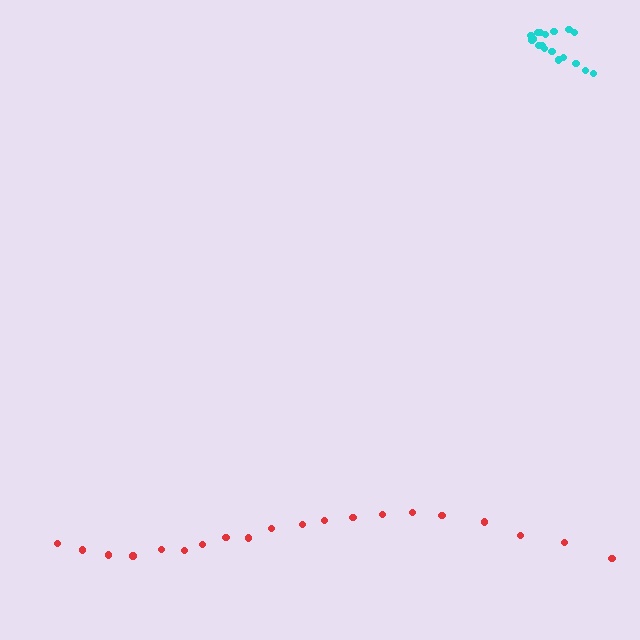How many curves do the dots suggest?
There are 2 distinct paths.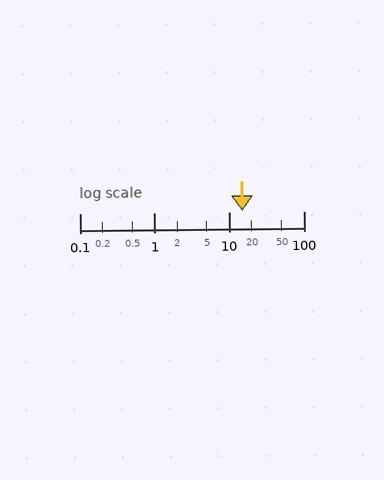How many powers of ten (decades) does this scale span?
The scale spans 3 decades, from 0.1 to 100.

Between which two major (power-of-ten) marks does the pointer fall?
The pointer is between 10 and 100.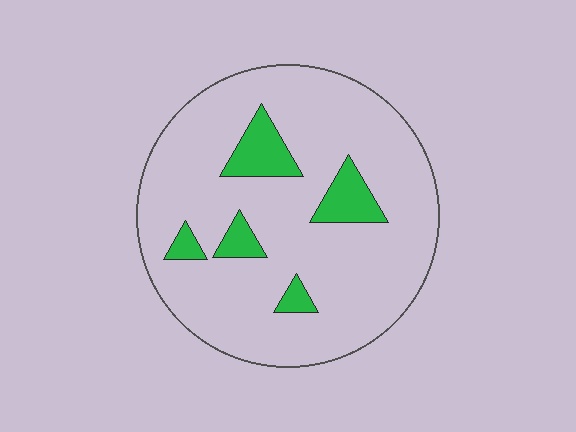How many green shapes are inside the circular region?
5.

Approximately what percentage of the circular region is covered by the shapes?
Approximately 15%.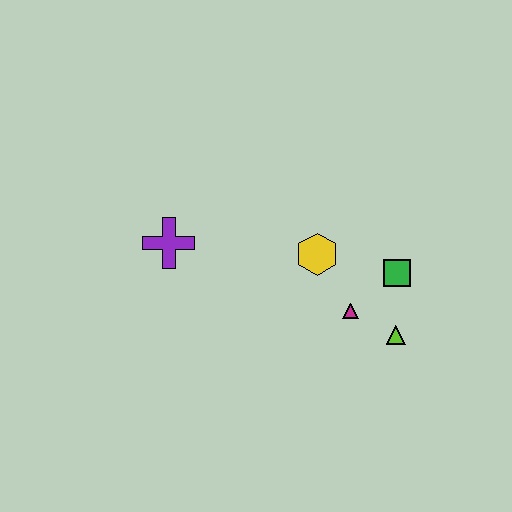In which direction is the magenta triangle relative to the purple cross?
The magenta triangle is to the right of the purple cross.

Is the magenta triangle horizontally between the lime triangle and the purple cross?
Yes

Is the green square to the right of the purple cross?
Yes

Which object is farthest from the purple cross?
The lime triangle is farthest from the purple cross.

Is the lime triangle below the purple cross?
Yes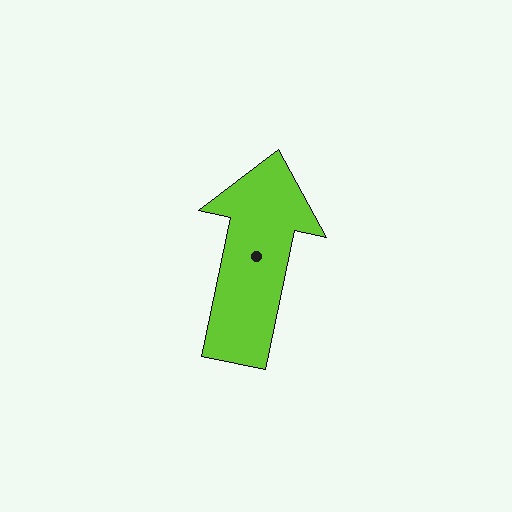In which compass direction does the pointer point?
North.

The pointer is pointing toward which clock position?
Roughly 12 o'clock.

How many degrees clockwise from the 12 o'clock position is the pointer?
Approximately 12 degrees.